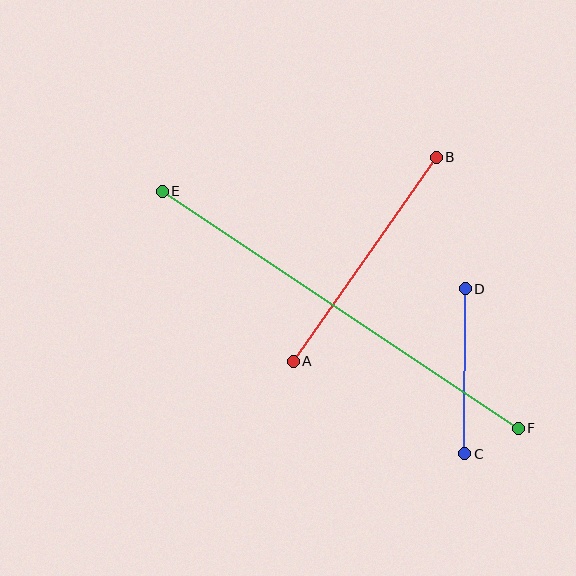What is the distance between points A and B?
The distance is approximately 249 pixels.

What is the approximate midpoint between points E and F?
The midpoint is at approximately (340, 310) pixels.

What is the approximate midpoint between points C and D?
The midpoint is at approximately (465, 371) pixels.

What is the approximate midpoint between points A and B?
The midpoint is at approximately (365, 259) pixels.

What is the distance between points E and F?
The distance is approximately 428 pixels.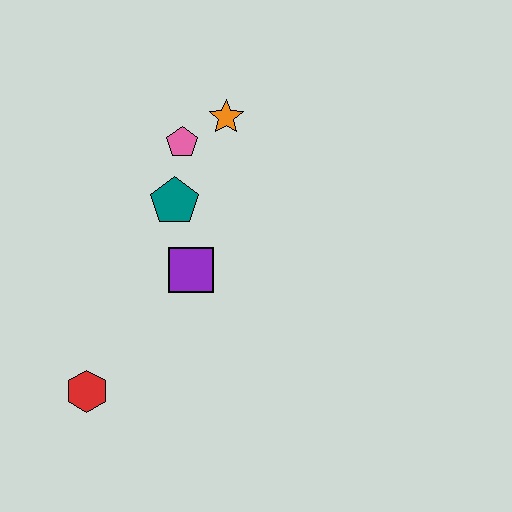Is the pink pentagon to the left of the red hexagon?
No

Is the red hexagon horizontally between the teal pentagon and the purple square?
No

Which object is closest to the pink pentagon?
The orange star is closest to the pink pentagon.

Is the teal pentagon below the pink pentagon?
Yes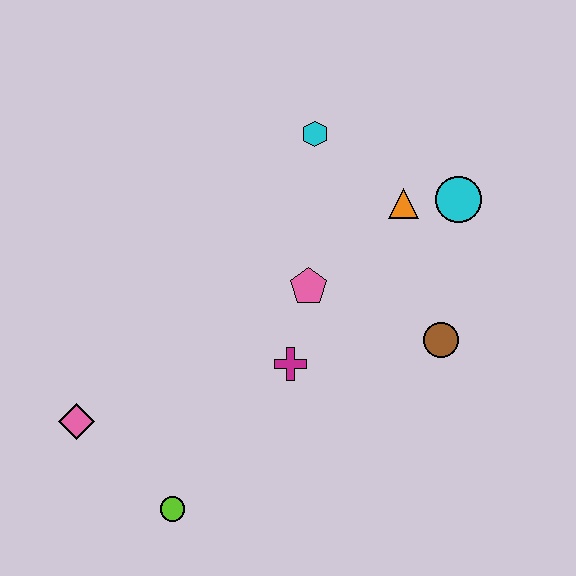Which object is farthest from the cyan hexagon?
The lime circle is farthest from the cyan hexagon.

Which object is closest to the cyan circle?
The orange triangle is closest to the cyan circle.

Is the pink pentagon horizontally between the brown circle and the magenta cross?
Yes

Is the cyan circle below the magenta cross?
No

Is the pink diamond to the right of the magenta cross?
No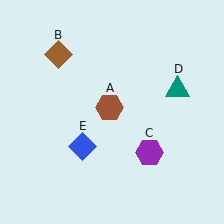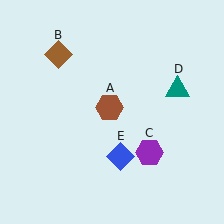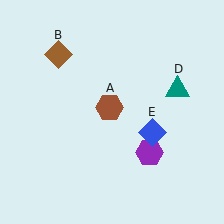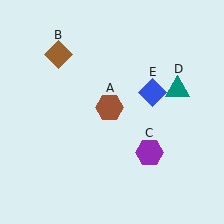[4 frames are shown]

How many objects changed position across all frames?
1 object changed position: blue diamond (object E).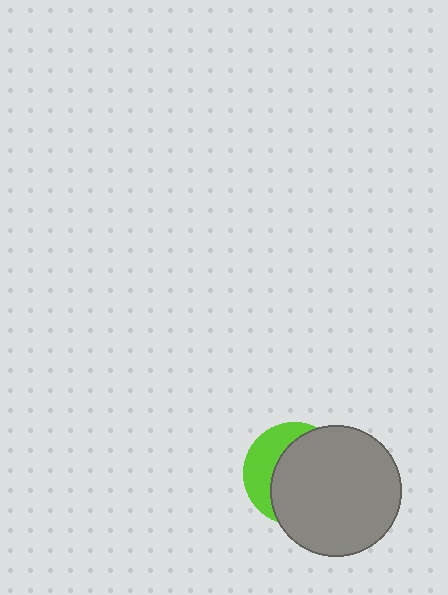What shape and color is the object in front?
The object in front is a gray circle.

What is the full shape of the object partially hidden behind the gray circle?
The partially hidden object is a lime circle.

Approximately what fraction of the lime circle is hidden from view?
Roughly 67% of the lime circle is hidden behind the gray circle.